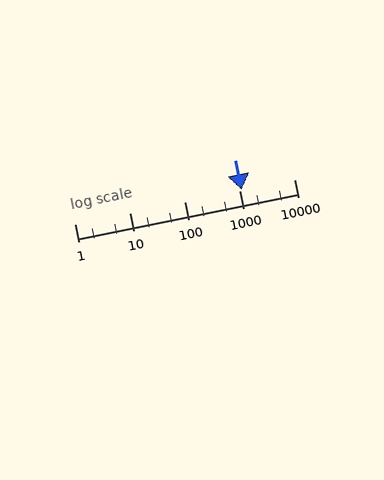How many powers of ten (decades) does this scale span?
The scale spans 4 decades, from 1 to 10000.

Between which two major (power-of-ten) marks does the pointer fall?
The pointer is between 1000 and 10000.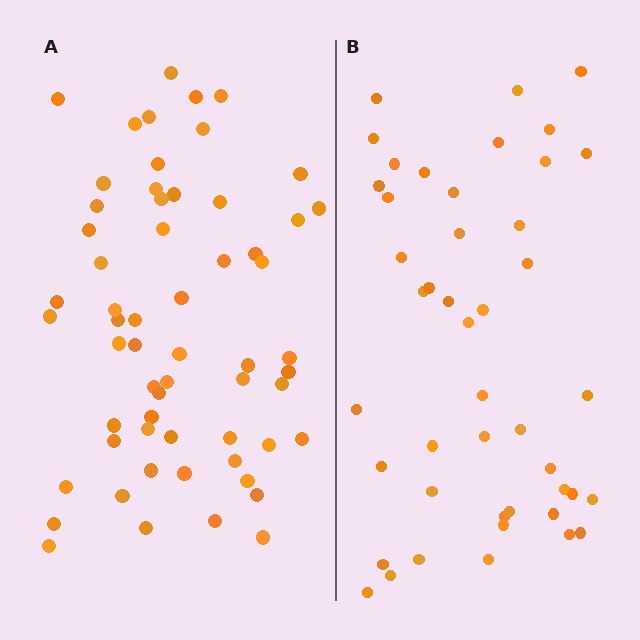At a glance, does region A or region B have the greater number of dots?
Region A (the left region) has more dots.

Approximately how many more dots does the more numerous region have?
Region A has approximately 15 more dots than region B.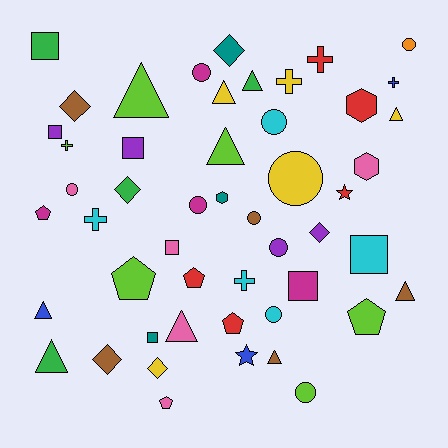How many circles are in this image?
There are 10 circles.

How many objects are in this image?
There are 50 objects.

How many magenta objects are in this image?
There are 4 magenta objects.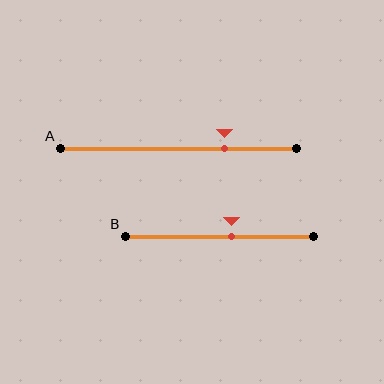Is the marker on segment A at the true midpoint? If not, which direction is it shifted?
No, the marker on segment A is shifted to the right by about 20% of the segment length.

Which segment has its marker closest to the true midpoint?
Segment B has its marker closest to the true midpoint.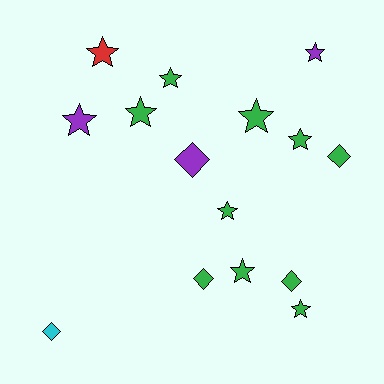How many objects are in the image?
There are 15 objects.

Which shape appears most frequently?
Star, with 10 objects.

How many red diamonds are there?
There are no red diamonds.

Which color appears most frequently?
Green, with 10 objects.